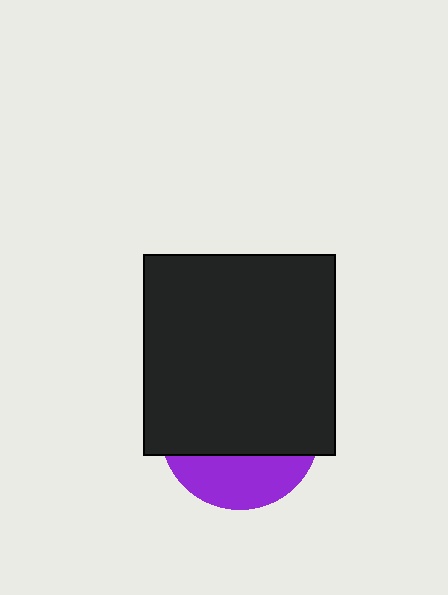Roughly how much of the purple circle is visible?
A small part of it is visible (roughly 31%).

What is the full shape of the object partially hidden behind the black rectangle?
The partially hidden object is a purple circle.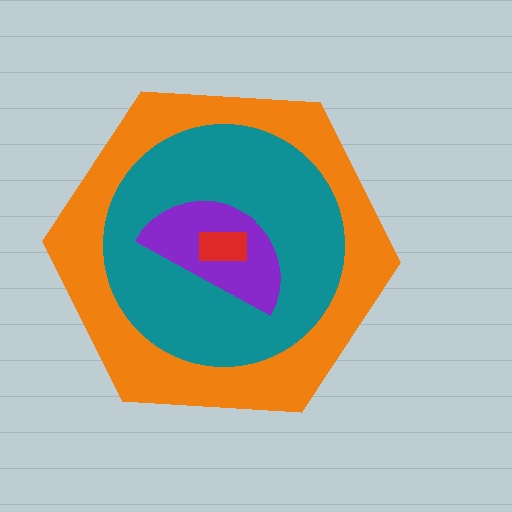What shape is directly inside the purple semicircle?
The red rectangle.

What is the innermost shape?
The red rectangle.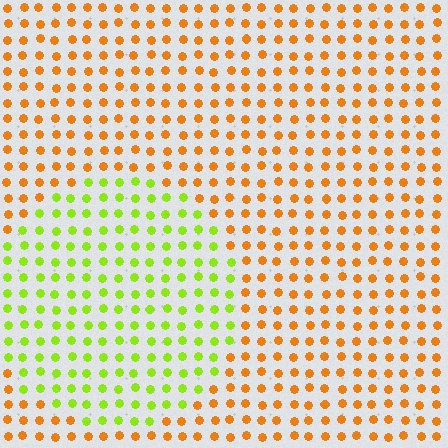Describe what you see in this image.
The image is filled with small orange elements in a uniform arrangement. A circle-shaped region is visible where the elements are tinted to a slightly different hue, forming a subtle color boundary.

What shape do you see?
I see a circle.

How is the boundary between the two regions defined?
The boundary is defined purely by a slight shift in hue (about 57 degrees). Spacing, size, and orientation are identical on both sides.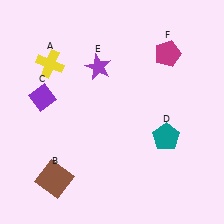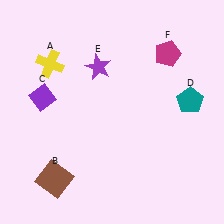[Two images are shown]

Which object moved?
The teal pentagon (D) moved up.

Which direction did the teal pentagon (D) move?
The teal pentagon (D) moved up.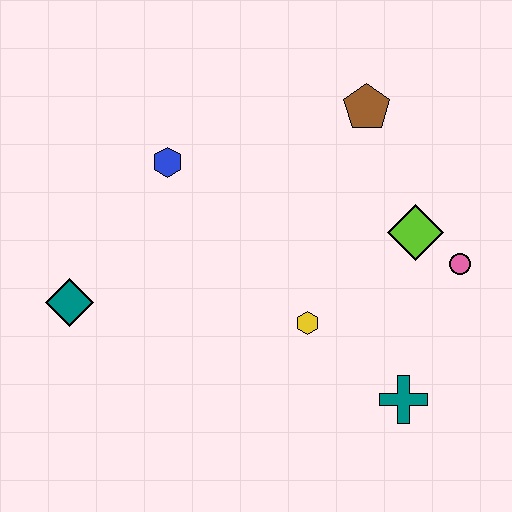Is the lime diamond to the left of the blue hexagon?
No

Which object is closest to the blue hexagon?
The teal diamond is closest to the blue hexagon.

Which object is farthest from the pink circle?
The teal diamond is farthest from the pink circle.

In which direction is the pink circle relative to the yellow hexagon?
The pink circle is to the right of the yellow hexagon.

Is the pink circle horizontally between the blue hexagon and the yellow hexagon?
No